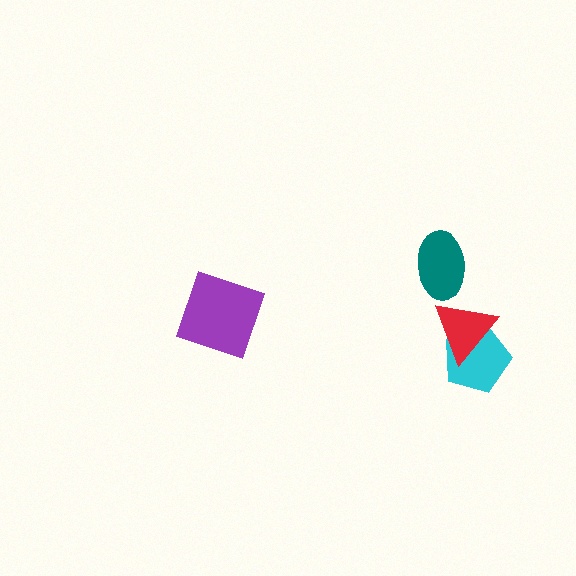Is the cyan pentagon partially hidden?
Yes, it is partially covered by another shape.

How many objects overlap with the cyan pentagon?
1 object overlaps with the cyan pentagon.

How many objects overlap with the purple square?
0 objects overlap with the purple square.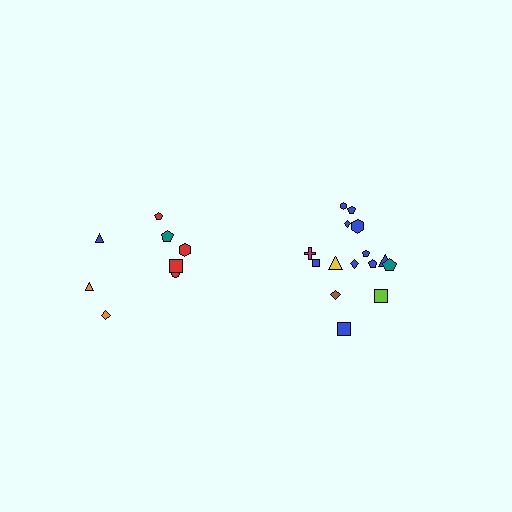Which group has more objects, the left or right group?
The right group.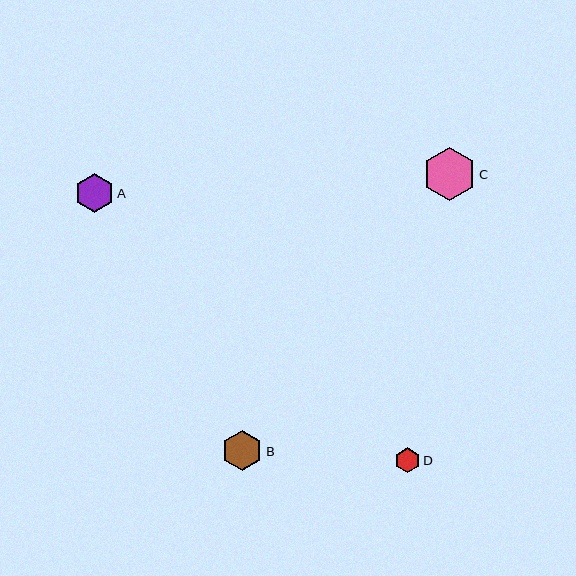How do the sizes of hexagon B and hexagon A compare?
Hexagon B and hexagon A are approximately the same size.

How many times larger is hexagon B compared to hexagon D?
Hexagon B is approximately 1.6 times the size of hexagon D.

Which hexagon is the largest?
Hexagon C is the largest with a size of approximately 53 pixels.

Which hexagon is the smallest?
Hexagon D is the smallest with a size of approximately 25 pixels.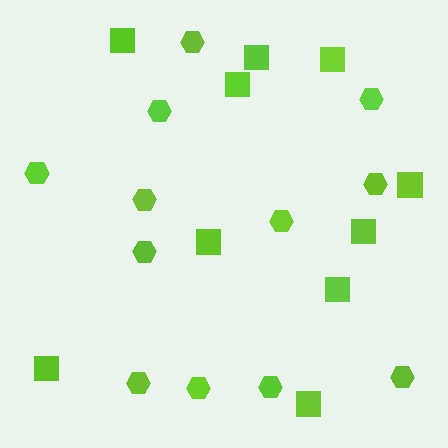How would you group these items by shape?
There are 2 groups: one group of squares (10) and one group of hexagons (12).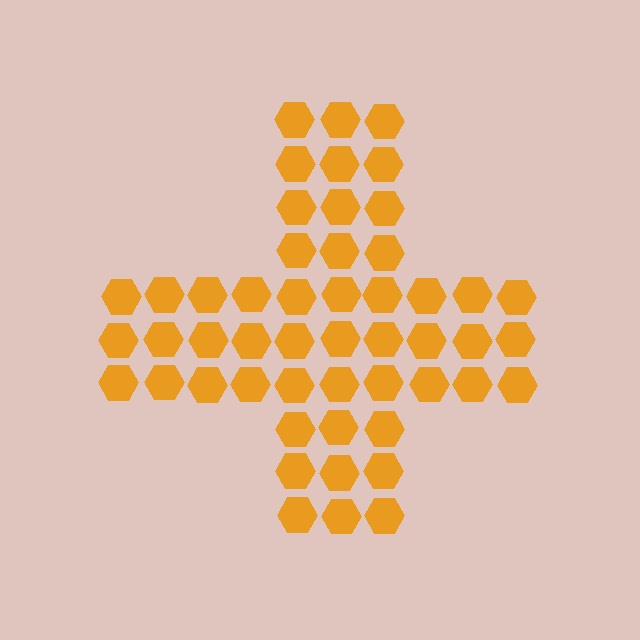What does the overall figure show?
The overall figure shows a cross.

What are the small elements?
The small elements are hexagons.